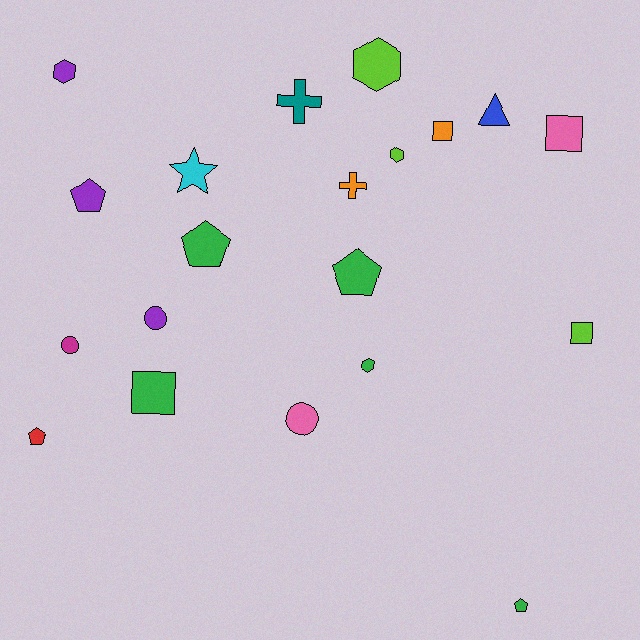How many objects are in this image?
There are 20 objects.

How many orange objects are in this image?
There are 2 orange objects.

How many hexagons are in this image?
There are 4 hexagons.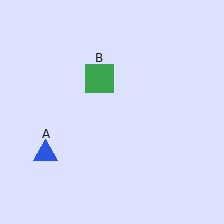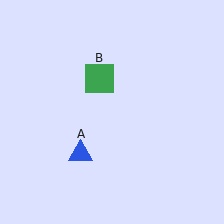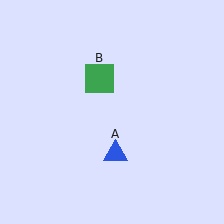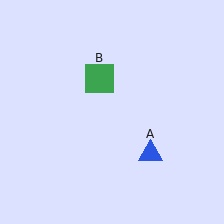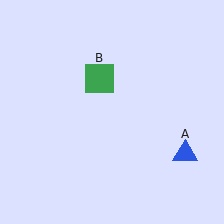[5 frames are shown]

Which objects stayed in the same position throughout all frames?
Green square (object B) remained stationary.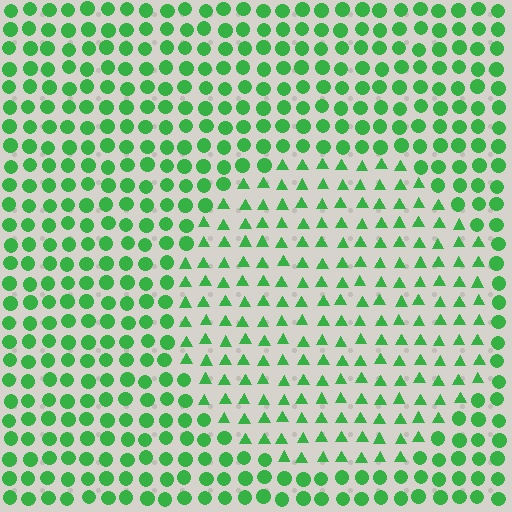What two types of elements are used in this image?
The image uses triangles inside the circle region and circles outside it.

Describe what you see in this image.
The image is filled with small green elements arranged in a uniform grid. A circle-shaped region contains triangles, while the surrounding area contains circles. The boundary is defined purely by the change in element shape.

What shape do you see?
I see a circle.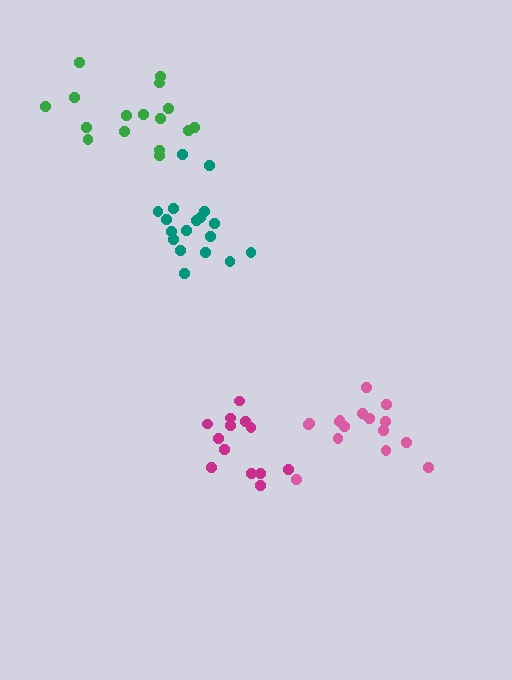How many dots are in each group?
Group 1: 17 dots, Group 2: 16 dots, Group 3: 13 dots, Group 4: 18 dots (64 total).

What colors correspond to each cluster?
The clusters are colored: pink, green, magenta, teal.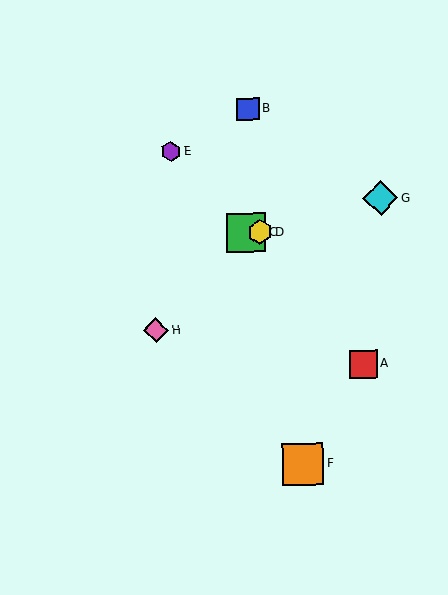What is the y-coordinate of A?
Object A is at y≈364.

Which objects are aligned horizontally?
Objects C, D are aligned horizontally.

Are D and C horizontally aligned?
Yes, both are at y≈232.